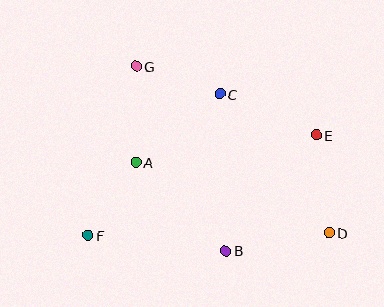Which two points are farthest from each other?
Points D and G are farthest from each other.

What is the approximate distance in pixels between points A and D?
The distance between A and D is approximately 205 pixels.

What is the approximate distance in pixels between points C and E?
The distance between C and E is approximately 105 pixels.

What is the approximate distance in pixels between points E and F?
The distance between E and F is approximately 249 pixels.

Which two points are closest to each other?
Points A and F are closest to each other.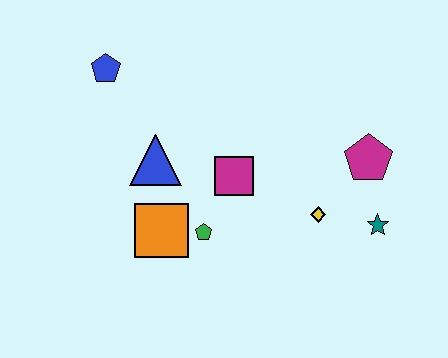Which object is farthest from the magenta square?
The blue pentagon is farthest from the magenta square.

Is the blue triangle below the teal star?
No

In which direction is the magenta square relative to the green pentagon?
The magenta square is above the green pentagon.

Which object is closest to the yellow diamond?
The teal star is closest to the yellow diamond.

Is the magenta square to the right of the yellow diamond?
No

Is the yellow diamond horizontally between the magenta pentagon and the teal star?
No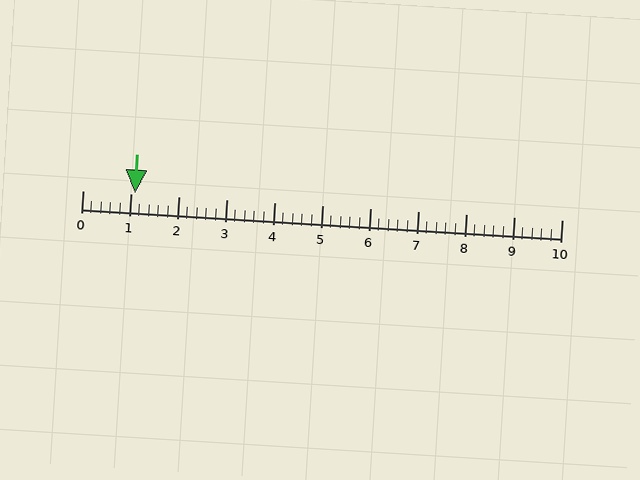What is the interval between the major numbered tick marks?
The major tick marks are spaced 1 units apart.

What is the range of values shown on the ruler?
The ruler shows values from 0 to 10.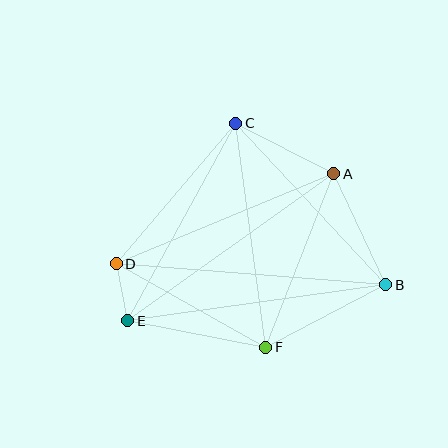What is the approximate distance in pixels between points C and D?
The distance between C and D is approximately 185 pixels.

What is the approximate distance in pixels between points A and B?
The distance between A and B is approximately 122 pixels.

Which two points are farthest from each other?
Points B and D are farthest from each other.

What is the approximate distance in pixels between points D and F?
The distance between D and F is approximately 171 pixels.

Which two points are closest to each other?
Points D and E are closest to each other.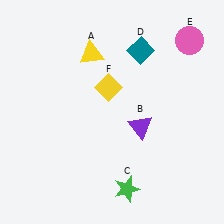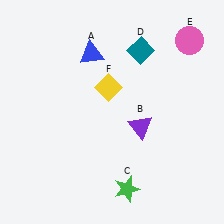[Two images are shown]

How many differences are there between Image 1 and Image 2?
There is 1 difference between the two images.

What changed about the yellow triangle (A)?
In Image 1, A is yellow. In Image 2, it changed to blue.